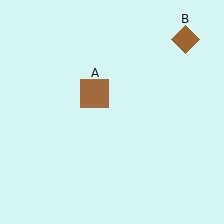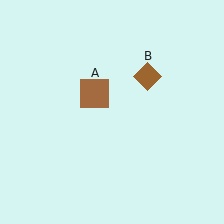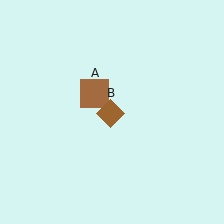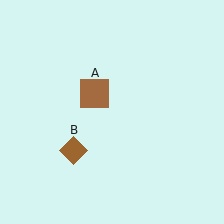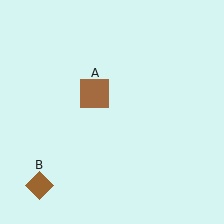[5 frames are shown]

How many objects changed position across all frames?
1 object changed position: brown diamond (object B).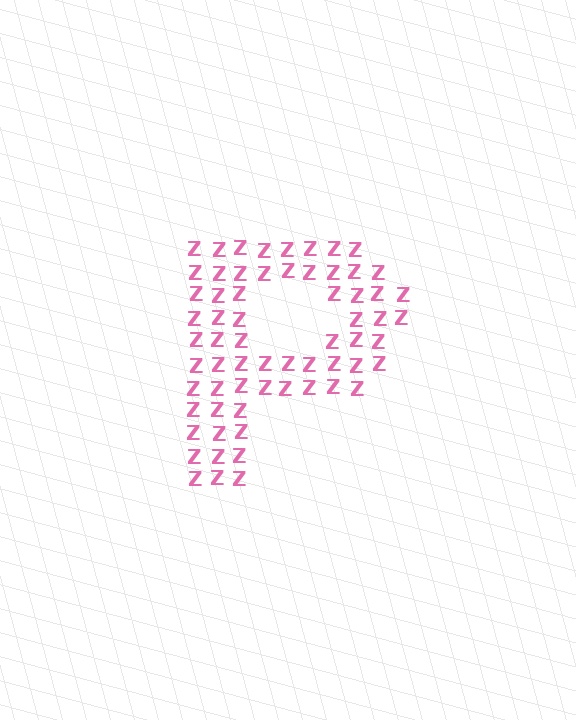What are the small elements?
The small elements are letter Z's.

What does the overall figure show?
The overall figure shows the letter P.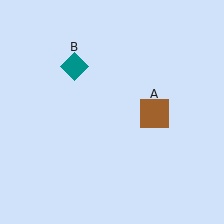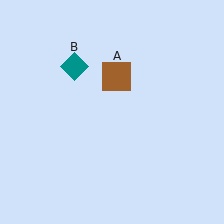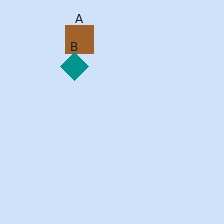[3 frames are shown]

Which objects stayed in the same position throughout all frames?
Teal diamond (object B) remained stationary.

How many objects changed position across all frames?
1 object changed position: brown square (object A).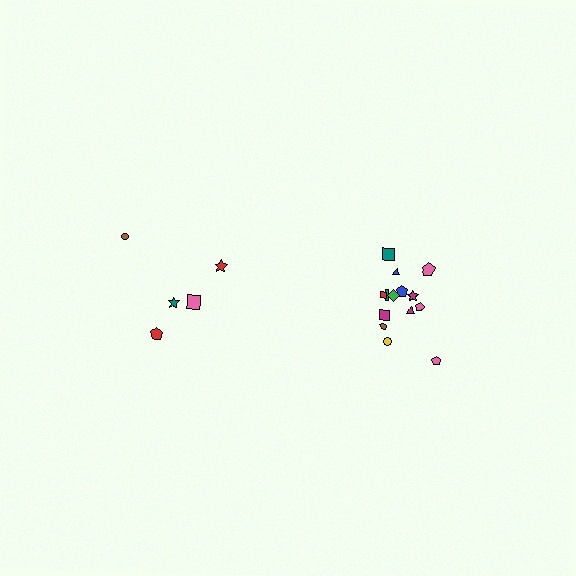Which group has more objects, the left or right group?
The right group.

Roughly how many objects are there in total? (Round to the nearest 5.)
Roughly 20 objects in total.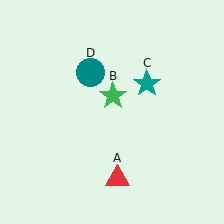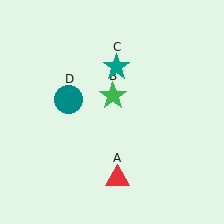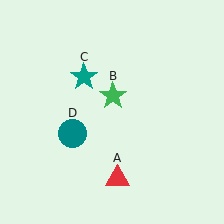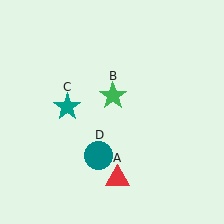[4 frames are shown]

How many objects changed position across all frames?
2 objects changed position: teal star (object C), teal circle (object D).